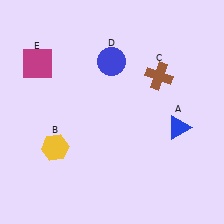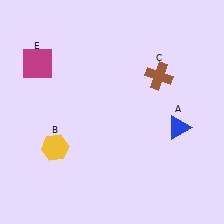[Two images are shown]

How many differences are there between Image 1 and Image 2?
There is 1 difference between the two images.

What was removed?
The blue circle (D) was removed in Image 2.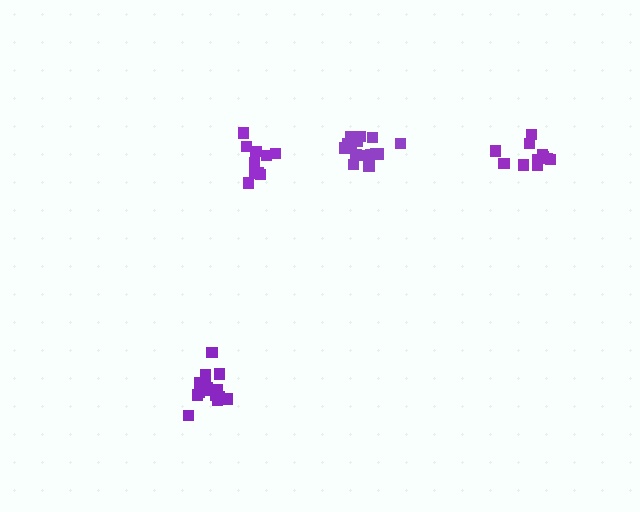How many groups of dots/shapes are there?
There are 4 groups.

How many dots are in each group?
Group 1: 11 dots, Group 2: 10 dots, Group 3: 15 dots, Group 4: 15 dots (51 total).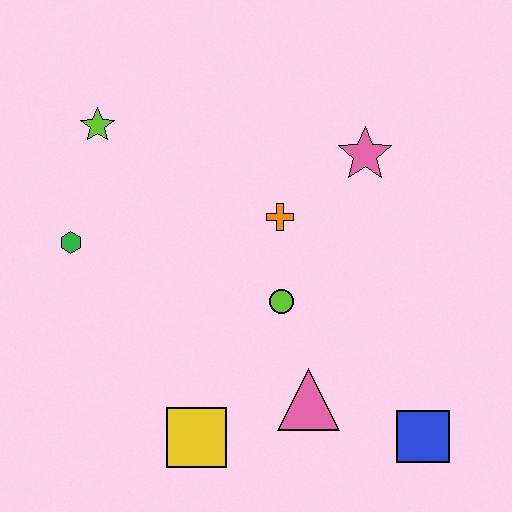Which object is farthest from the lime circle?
The lime star is farthest from the lime circle.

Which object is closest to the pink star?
The orange cross is closest to the pink star.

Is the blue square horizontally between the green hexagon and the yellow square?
No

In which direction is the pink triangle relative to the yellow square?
The pink triangle is to the right of the yellow square.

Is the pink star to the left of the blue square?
Yes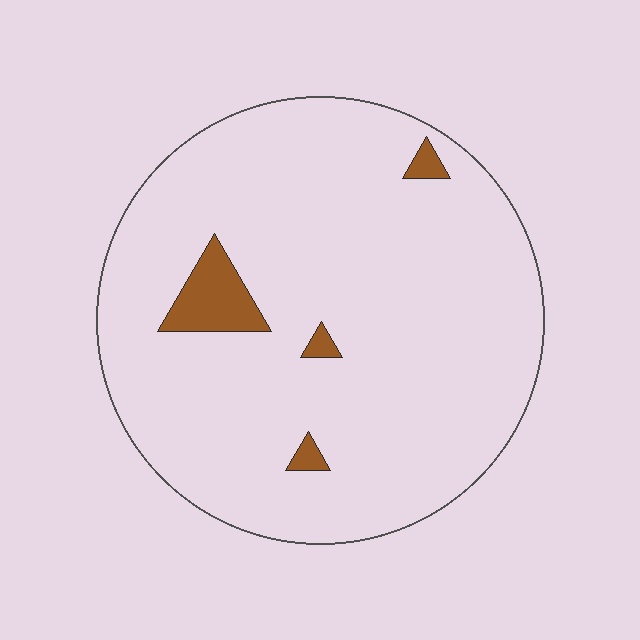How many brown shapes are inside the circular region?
4.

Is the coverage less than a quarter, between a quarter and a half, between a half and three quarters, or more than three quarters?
Less than a quarter.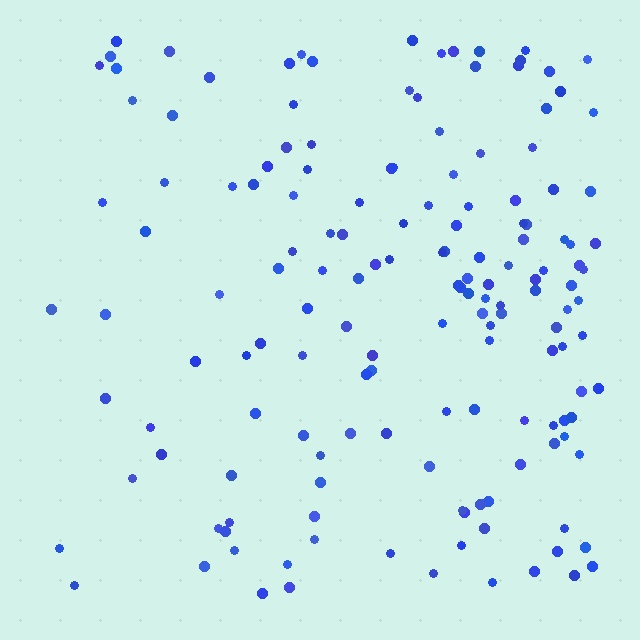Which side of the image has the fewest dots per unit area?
The left.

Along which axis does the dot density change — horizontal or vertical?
Horizontal.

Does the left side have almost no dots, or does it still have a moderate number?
Still a moderate number, just noticeably fewer than the right.